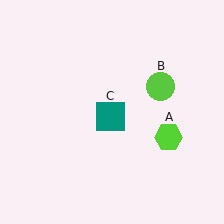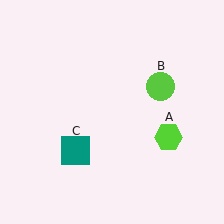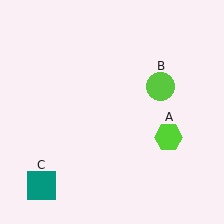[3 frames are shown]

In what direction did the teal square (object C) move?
The teal square (object C) moved down and to the left.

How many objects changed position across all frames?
1 object changed position: teal square (object C).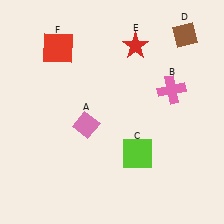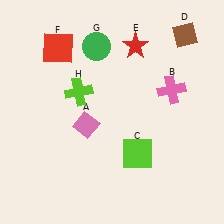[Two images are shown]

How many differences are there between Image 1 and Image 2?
There are 2 differences between the two images.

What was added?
A green circle (G), a lime cross (H) were added in Image 2.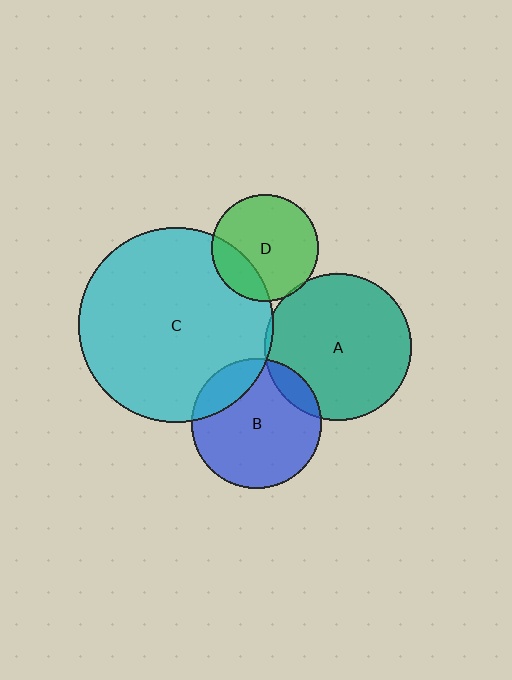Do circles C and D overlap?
Yes.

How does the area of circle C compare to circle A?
Approximately 1.8 times.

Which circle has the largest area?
Circle C (cyan).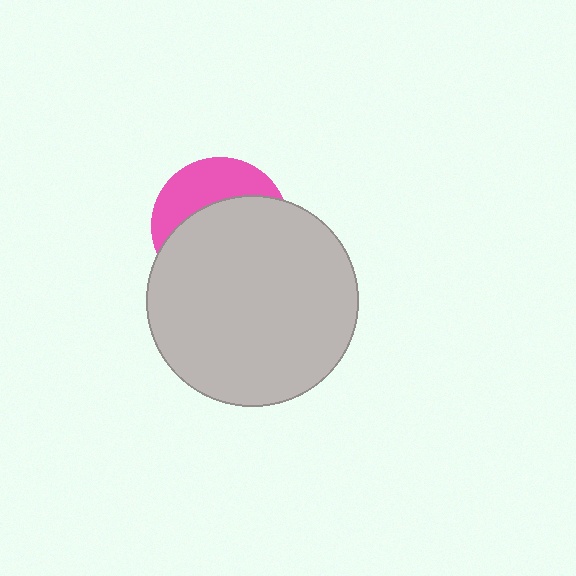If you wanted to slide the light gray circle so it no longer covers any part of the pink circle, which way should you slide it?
Slide it down — that is the most direct way to separate the two shapes.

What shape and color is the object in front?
The object in front is a light gray circle.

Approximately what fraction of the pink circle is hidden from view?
Roughly 65% of the pink circle is hidden behind the light gray circle.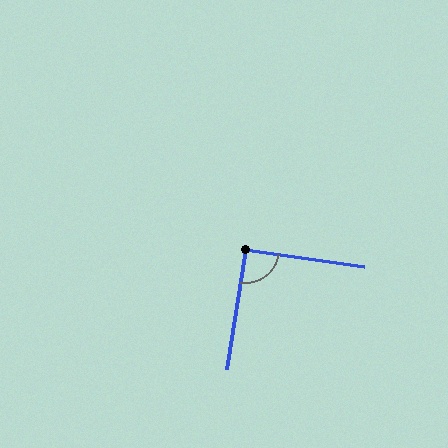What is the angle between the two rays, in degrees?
Approximately 91 degrees.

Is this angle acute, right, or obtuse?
It is approximately a right angle.